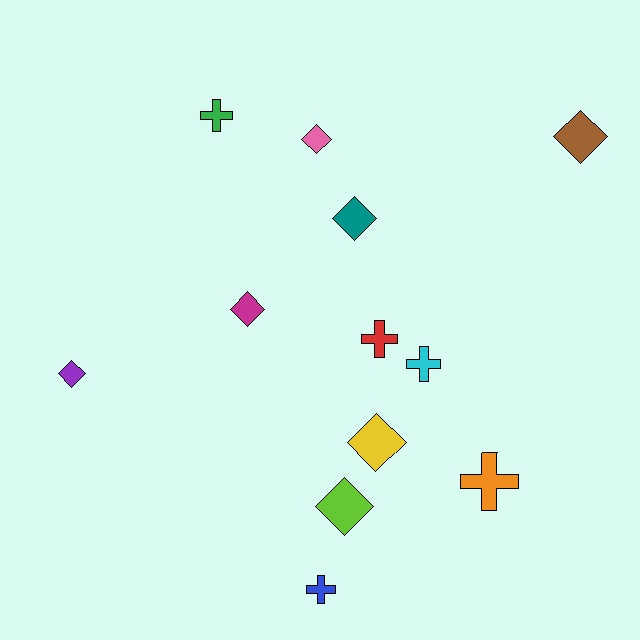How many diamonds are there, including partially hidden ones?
There are 7 diamonds.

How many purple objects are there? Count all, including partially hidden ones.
There is 1 purple object.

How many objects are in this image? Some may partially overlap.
There are 12 objects.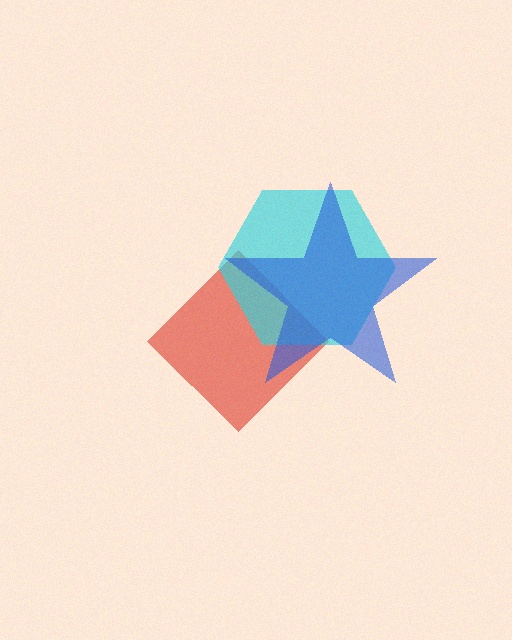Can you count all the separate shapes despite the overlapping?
Yes, there are 3 separate shapes.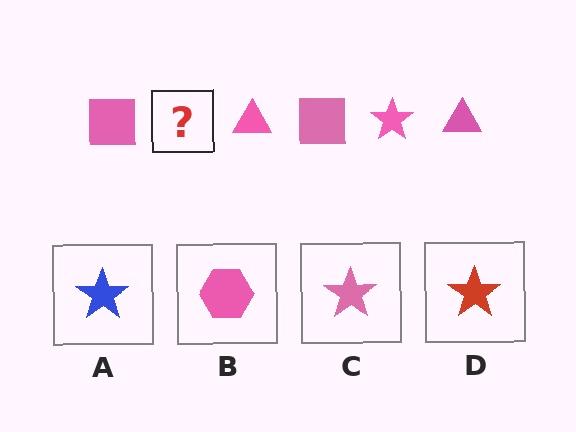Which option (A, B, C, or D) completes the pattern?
C.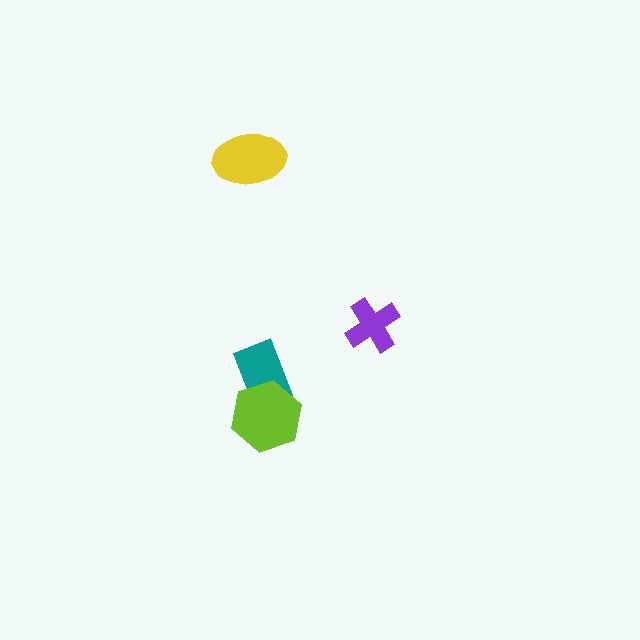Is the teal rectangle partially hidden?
Yes, it is partially covered by another shape.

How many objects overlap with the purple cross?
0 objects overlap with the purple cross.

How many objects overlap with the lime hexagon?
1 object overlaps with the lime hexagon.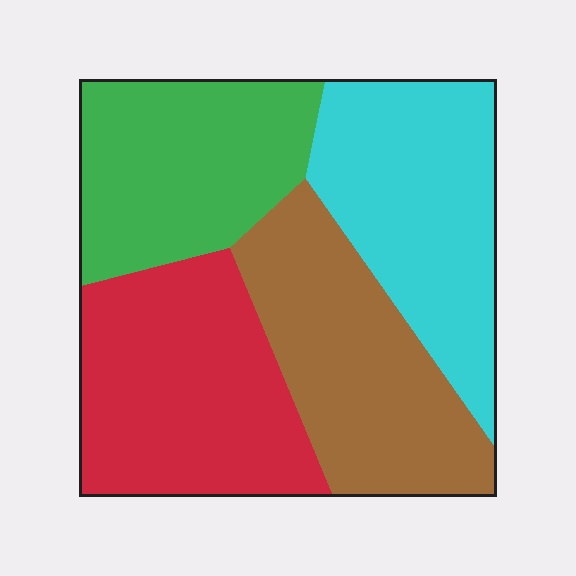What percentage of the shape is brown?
Brown covers roughly 25% of the shape.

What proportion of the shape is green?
Green covers roughly 25% of the shape.